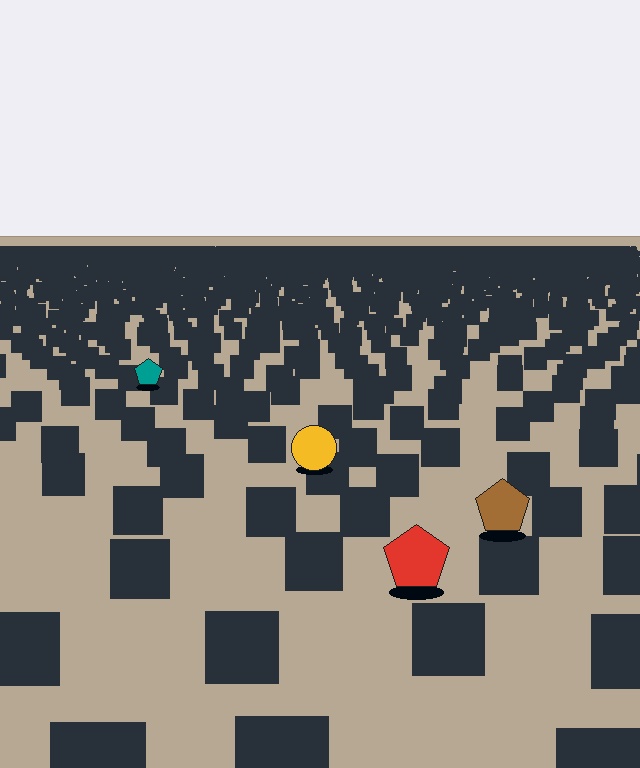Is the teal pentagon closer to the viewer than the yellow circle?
No. The yellow circle is closer — you can tell from the texture gradient: the ground texture is coarser near it.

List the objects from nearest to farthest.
From nearest to farthest: the red pentagon, the brown pentagon, the yellow circle, the teal pentagon.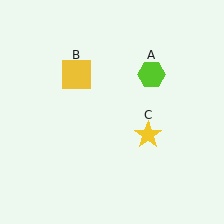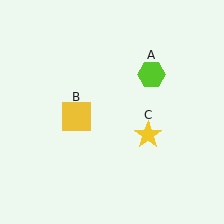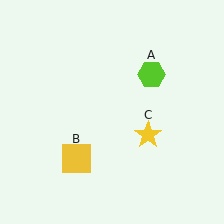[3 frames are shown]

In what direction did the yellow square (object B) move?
The yellow square (object B) moved down.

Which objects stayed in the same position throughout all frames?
Lime hexagon (object A) and yellow star (object C) remained stationary.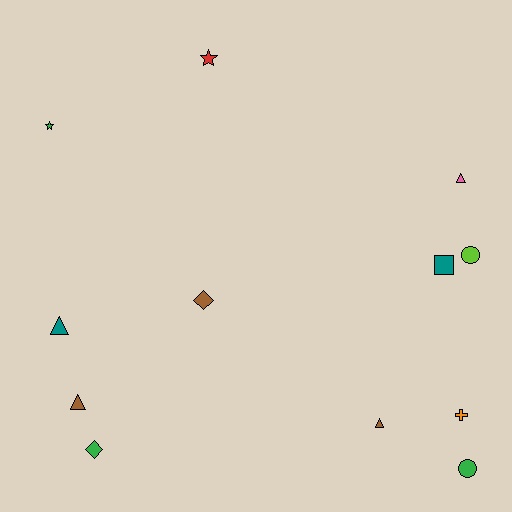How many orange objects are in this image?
There is 1 orange object.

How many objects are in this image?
There are 12 objects.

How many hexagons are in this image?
There are no hexagons.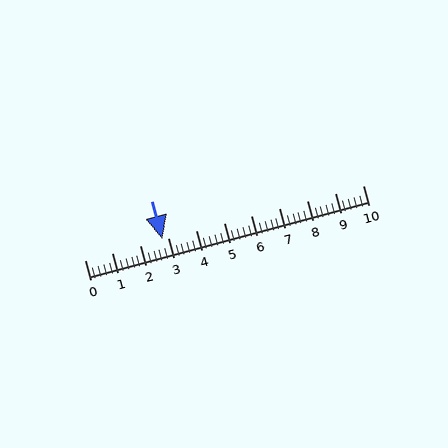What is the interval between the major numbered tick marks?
The major tick marks are spaced 1 units apart.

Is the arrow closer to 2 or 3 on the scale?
The arrow is closer to 3.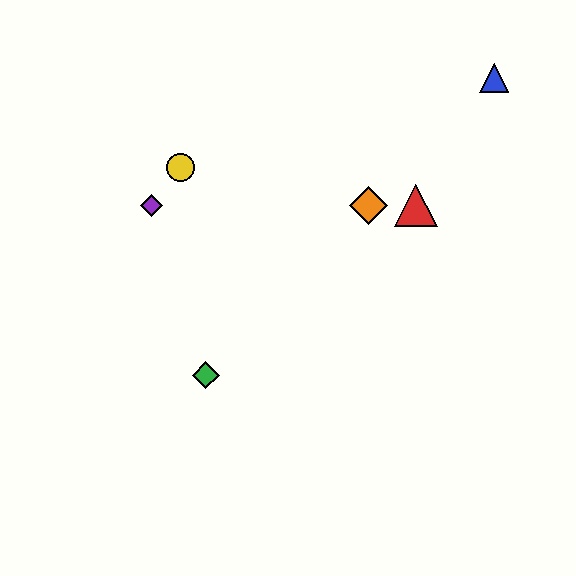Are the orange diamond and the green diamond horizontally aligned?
No, the orange diamond is at y≈206 and the green diamond is at y≈375.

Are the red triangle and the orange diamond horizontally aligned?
Yes, both are at y≈206.